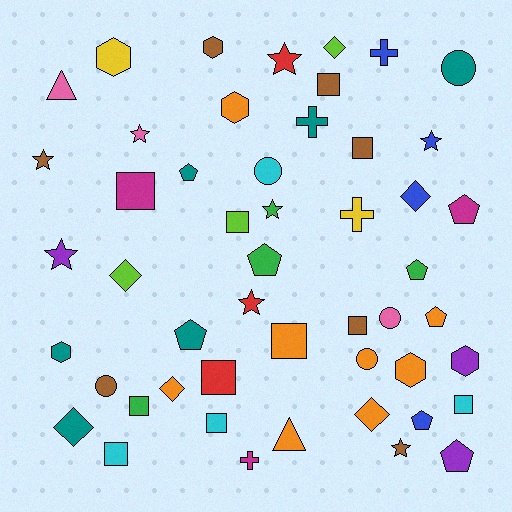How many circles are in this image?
There are 5 circles.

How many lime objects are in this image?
There are 3 lime objects.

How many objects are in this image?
There are 50 objects.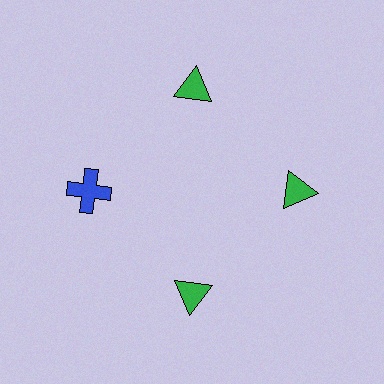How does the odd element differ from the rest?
It differs in both color (blue instead of green) and shape (cross instead of triangle).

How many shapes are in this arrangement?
There are 4 shapes arranged in a ring pattern.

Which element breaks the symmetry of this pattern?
The blue cross at roughly the 9 o'clock position breaks the symmetry. All other shapes are green triangles.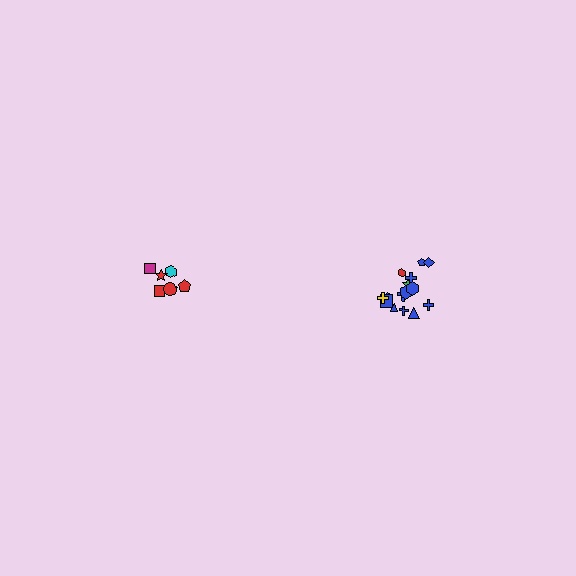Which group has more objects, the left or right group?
The right group.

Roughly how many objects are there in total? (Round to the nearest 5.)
Roughly 20 objects in total.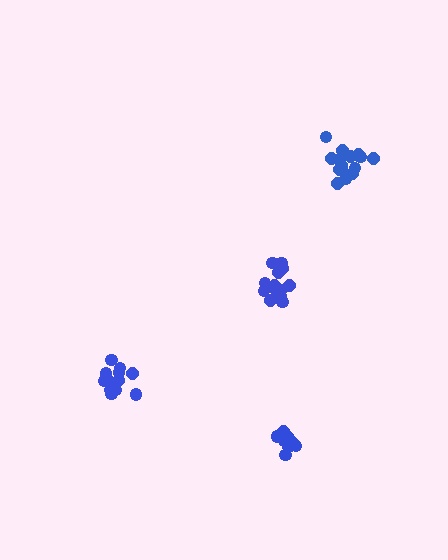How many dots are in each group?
Group 1: 15 dots, Group 2: 10 dots, Group 3: 14 dots, Group 4: 13 dots (52 total).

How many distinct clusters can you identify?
There are 4 distinct clusters.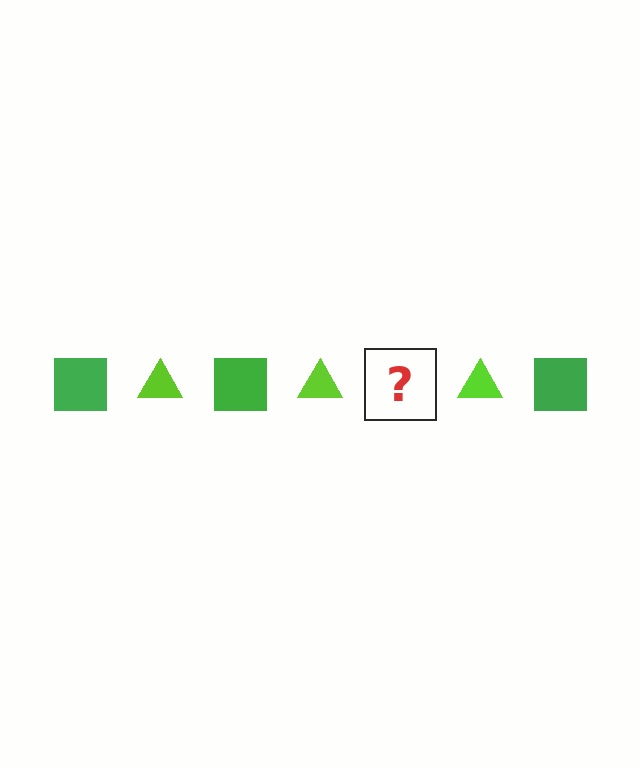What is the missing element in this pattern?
The missing element is a green square.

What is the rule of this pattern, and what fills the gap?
The rule is that the pattern alternates between green square and lime triangle. The gap should be filled with a green square.